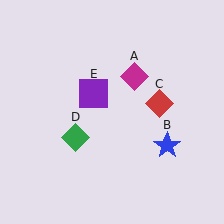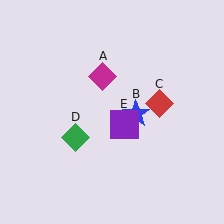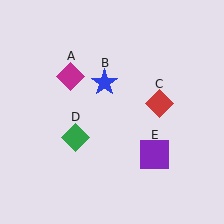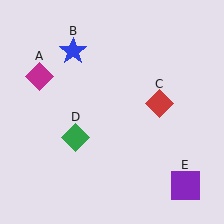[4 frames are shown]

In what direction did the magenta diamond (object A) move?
The magenta diamond (object A) moved left.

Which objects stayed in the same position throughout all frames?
Red diamond (object C) and green diamond (object D) remained stationary.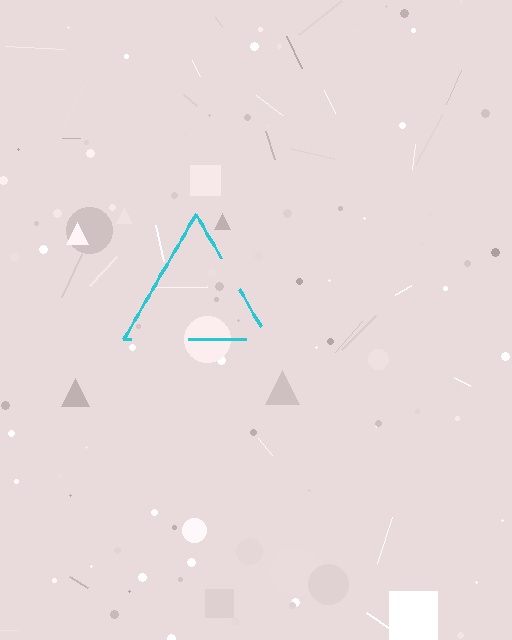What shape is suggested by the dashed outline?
The dashed outline suggests a triangle.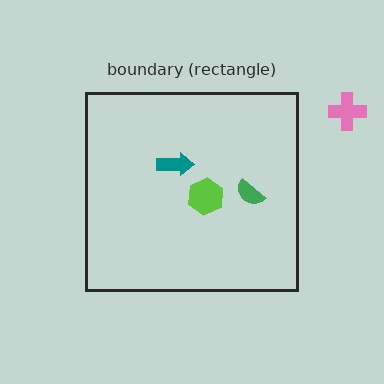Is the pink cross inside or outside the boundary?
Outside.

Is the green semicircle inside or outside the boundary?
Inside.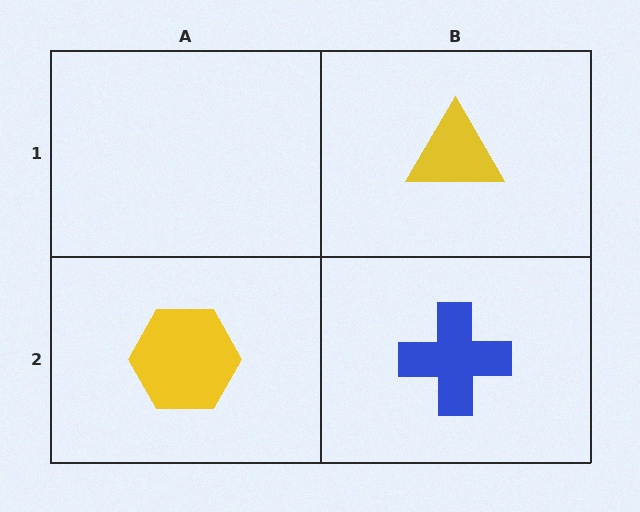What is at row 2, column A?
A yellow hexagon.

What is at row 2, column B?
A blue cross.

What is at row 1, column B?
A yellow triangle.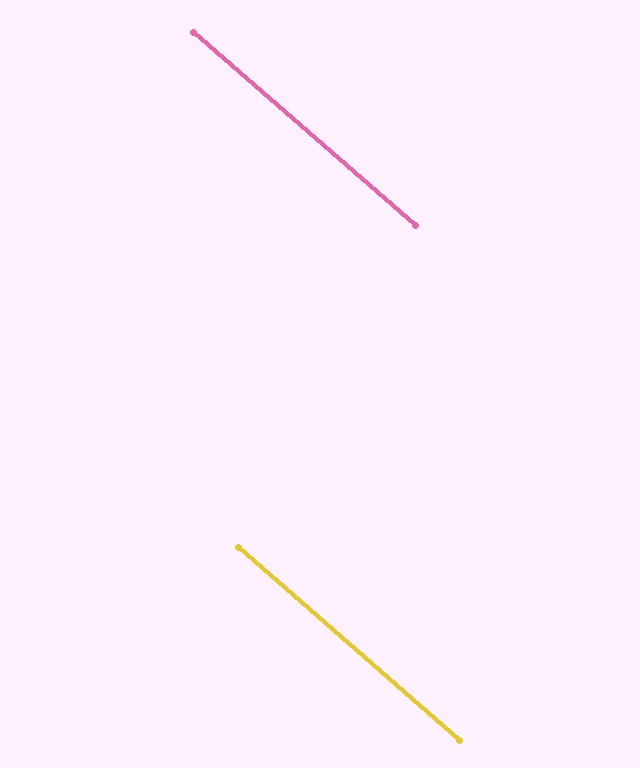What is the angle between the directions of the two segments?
Approximately 0 degrees.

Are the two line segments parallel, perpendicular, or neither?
Parallel — their directions differ by only 0.1°.